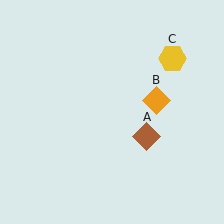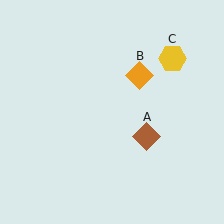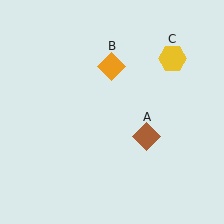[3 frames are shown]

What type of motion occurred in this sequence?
The orange diamond (object B) rotated counterclockwise around the center of the scene.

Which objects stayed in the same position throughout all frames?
Brown diamond (object A) and yellow hexagon (object C) remained stationary.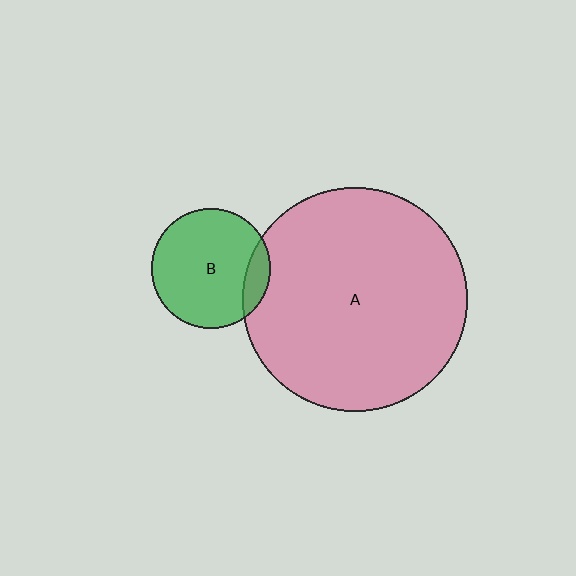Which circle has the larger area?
Circle A (pink).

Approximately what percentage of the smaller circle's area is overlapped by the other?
Approximately 15%.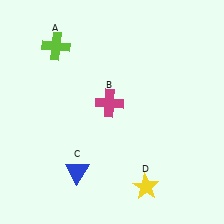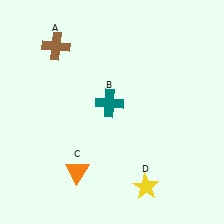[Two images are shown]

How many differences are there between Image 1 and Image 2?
There are 3 differences between the two images.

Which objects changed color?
A changed from lime to brown. B changed from magenta to teal. C changed from blue to orange.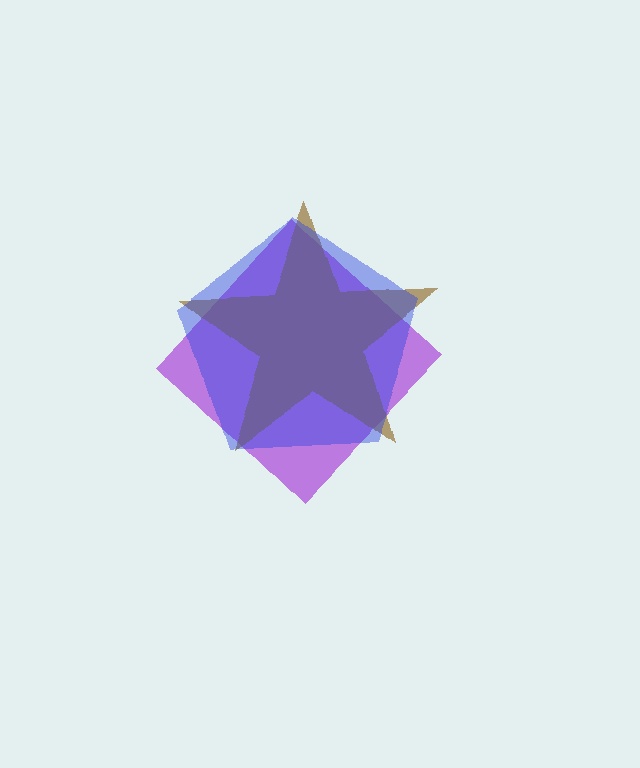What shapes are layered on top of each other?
The layered shapes are: a purple diamond, a brown star, a blue pentagon.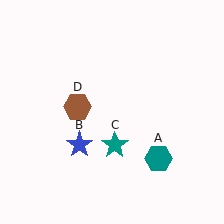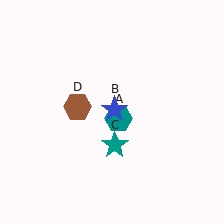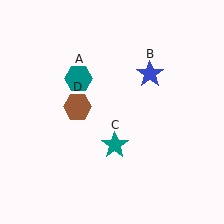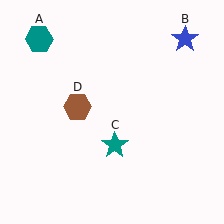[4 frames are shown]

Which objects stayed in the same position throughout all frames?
Teal star (object C) and brown hexagon (object D) remained stationary.